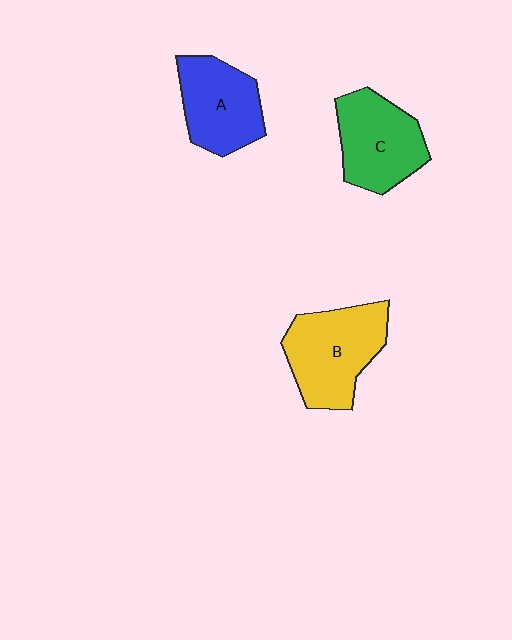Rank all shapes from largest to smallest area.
From largest to smallest: B (yellow), C (green), A (blue).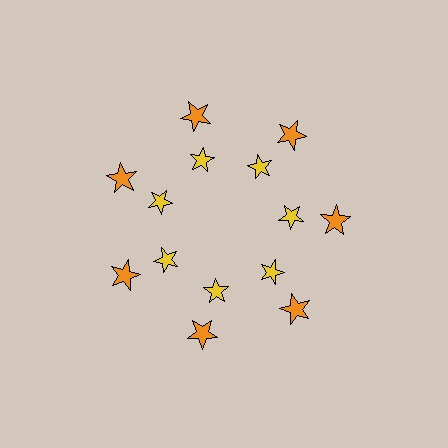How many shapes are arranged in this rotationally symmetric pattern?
There are 14 shapes, arranged in 7 groups of 2.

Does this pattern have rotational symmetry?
Yes, this pattern has 7-fold rotational symmetry. It looks the same after rotating 51 degrees around the center.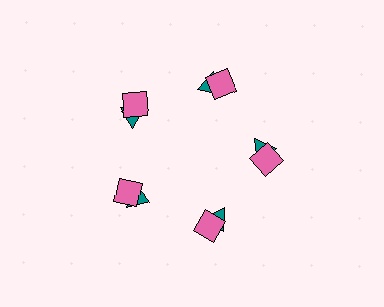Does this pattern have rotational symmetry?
Yes, this pattern has 5-fold rotational symmetry. It looks the same after rotating 72 degrees around the center.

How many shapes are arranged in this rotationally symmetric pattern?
There are 10 shapes, arranged in 5 groups of 2.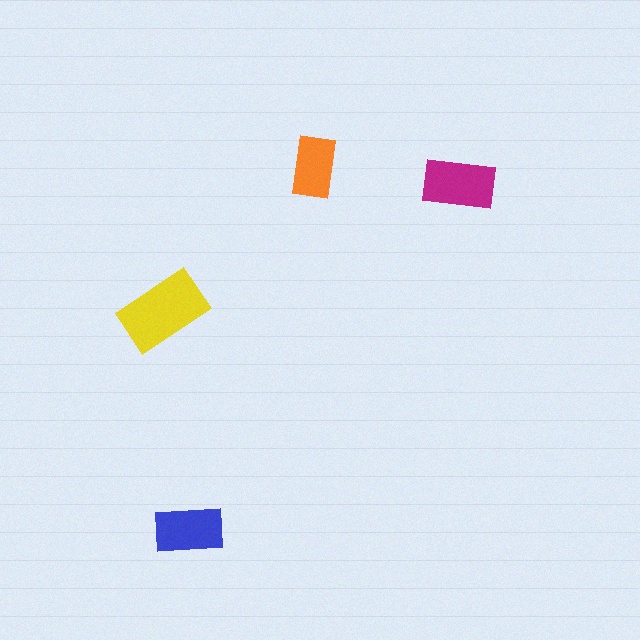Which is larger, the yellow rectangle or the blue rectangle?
The yellow one.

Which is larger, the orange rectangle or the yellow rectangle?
The yellow one.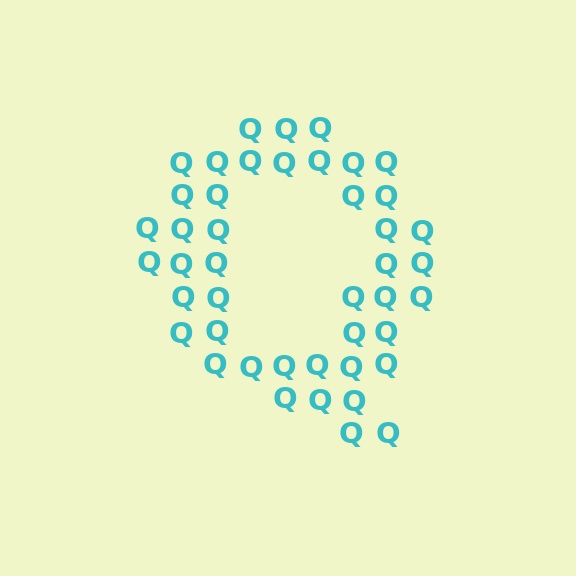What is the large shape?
The large shape is the letter Q.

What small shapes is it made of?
It is made of small letter Q's.